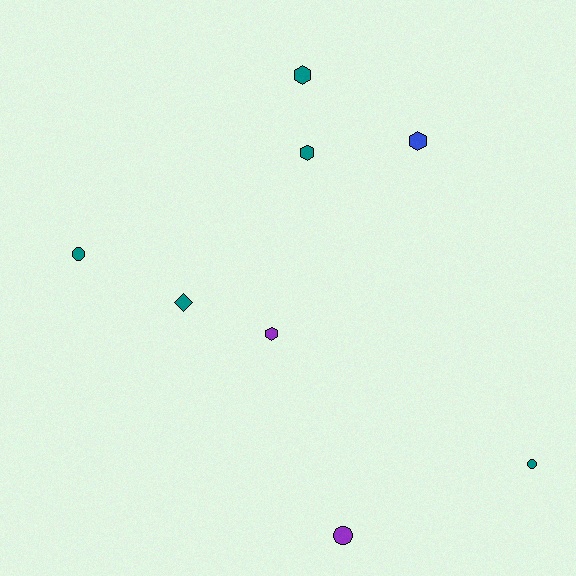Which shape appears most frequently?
Hexagon, with 4 objects.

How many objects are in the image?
There are 8 objects.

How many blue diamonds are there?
There are no blue diamonds.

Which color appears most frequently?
Teal, with 5 objects.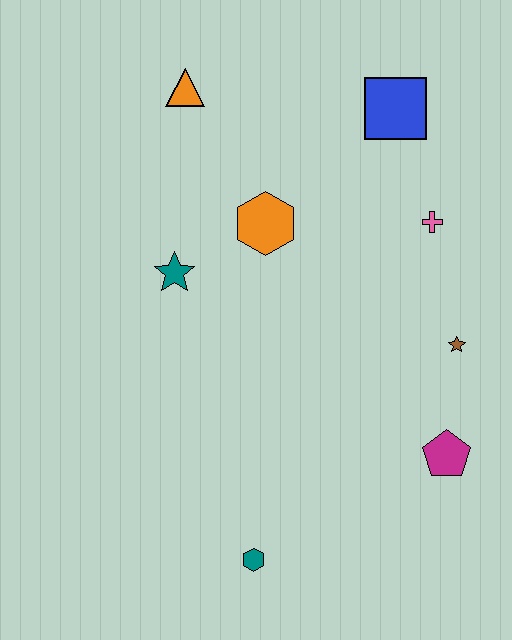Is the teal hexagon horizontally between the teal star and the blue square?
Yes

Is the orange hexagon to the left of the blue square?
Yes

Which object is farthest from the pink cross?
The teal hexagon is farthest from the pink cross.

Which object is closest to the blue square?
The pink cross is closest to the blue square.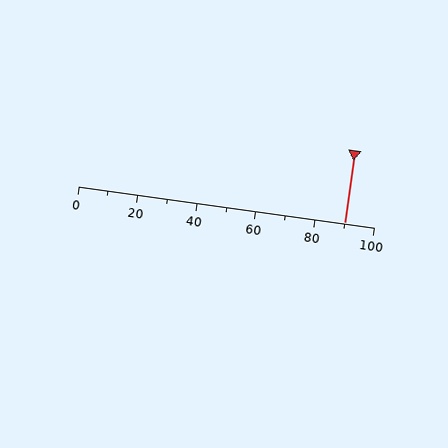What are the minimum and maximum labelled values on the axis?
The axis runs from 0 to 100.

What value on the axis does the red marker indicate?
The marker indicates approximately 90.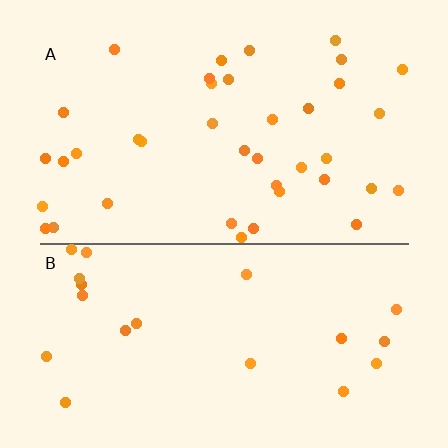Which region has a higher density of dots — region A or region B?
A (the top).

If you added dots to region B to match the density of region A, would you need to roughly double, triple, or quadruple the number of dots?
Approximately double.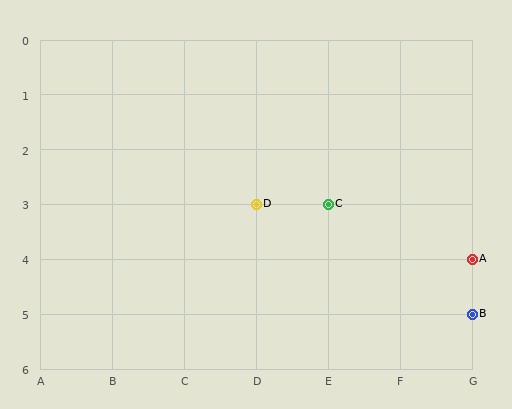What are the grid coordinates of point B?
Point B is at grid coordinates (G, 5).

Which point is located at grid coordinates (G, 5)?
Point B is at (G, 5).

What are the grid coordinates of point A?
Point A is at grid coordinates (G, 4).